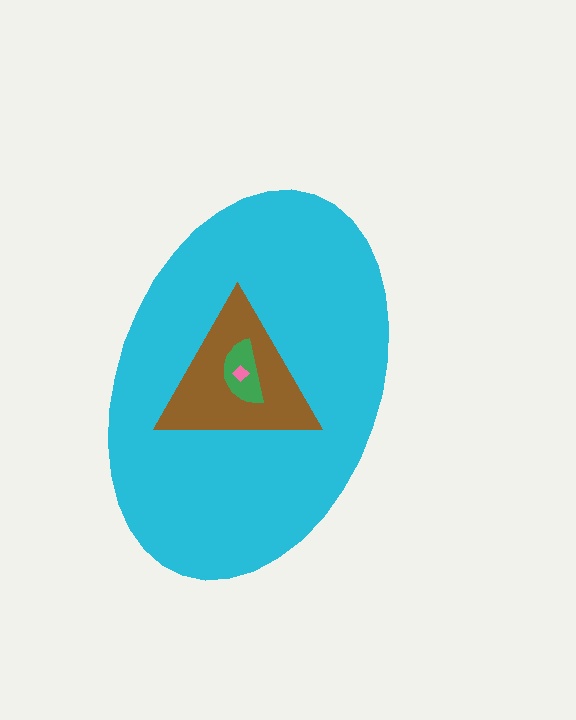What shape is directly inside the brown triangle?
The green semicircle.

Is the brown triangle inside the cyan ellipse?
Yes.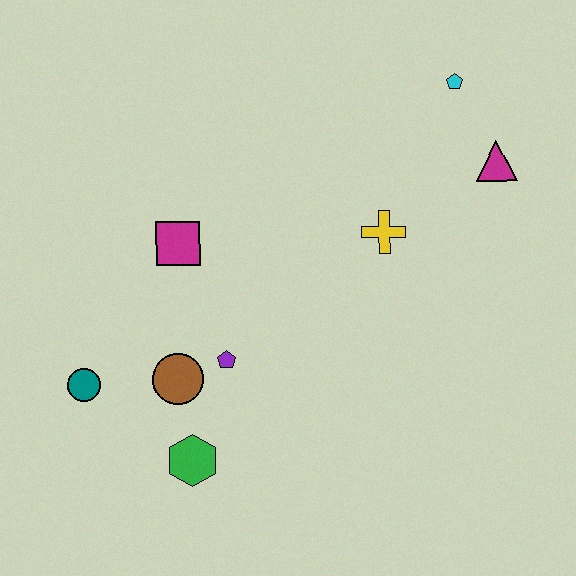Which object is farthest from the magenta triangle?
The teal circle is farthest from the magenta triangle.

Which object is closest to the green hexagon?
The brown circle is closest to the green hexagon.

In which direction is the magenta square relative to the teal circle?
The magenta square is above the teal circle.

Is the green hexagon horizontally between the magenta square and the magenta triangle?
Yes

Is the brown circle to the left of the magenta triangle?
Yes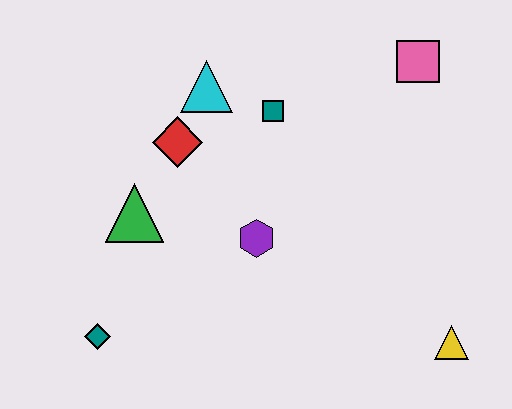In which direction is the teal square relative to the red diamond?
The teal square is to the right of the red diamond.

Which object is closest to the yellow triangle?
The purple hexagon is closest to the yellow triangle.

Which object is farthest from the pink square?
The teal diamond is farthest from the pink square.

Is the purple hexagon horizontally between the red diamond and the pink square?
Yes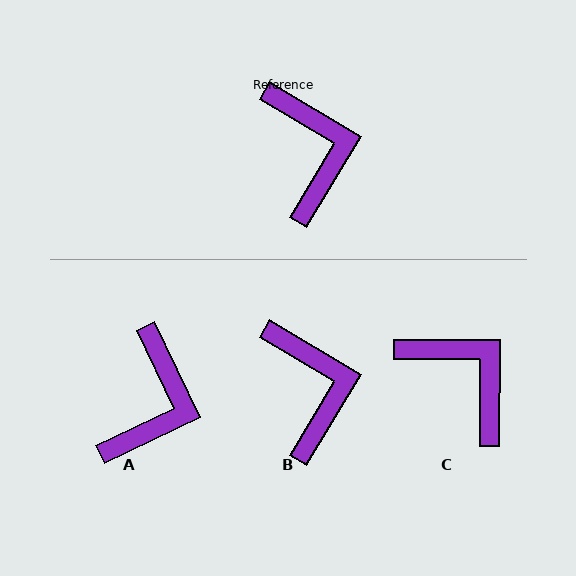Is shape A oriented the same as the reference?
No, it is off by about 34 degrees.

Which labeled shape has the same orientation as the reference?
B.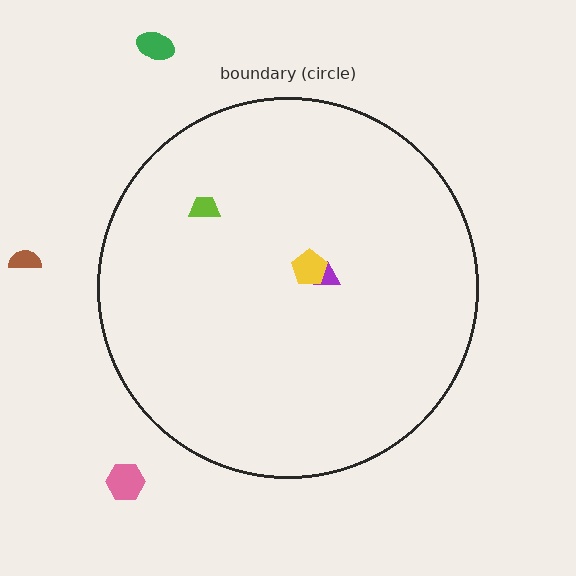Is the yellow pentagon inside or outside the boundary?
Inside.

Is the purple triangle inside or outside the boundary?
Inside.